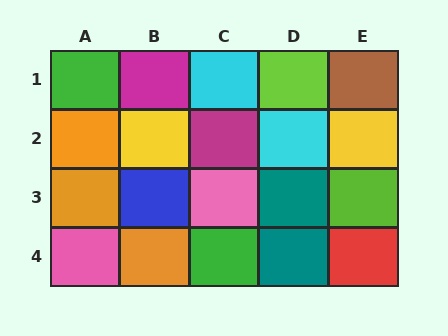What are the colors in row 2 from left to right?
Orange, yellow, magenta, cyan, yellow.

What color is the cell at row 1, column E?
Brown.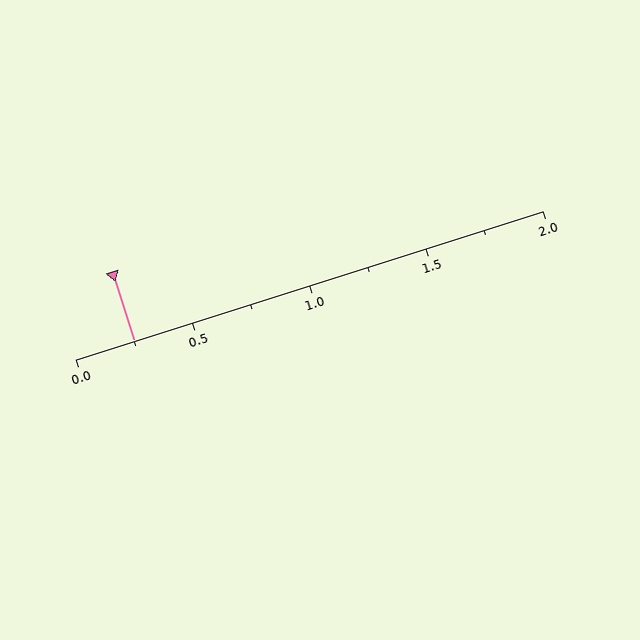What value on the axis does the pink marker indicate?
The marker indicates approximately 0.25.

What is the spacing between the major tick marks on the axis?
The major ticks are spaced 0.5 apart.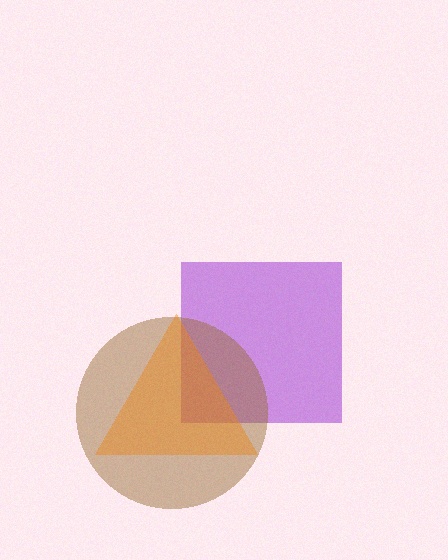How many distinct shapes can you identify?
There are 3 distinct shapes: a purple square, a brown circle, an orange triangle.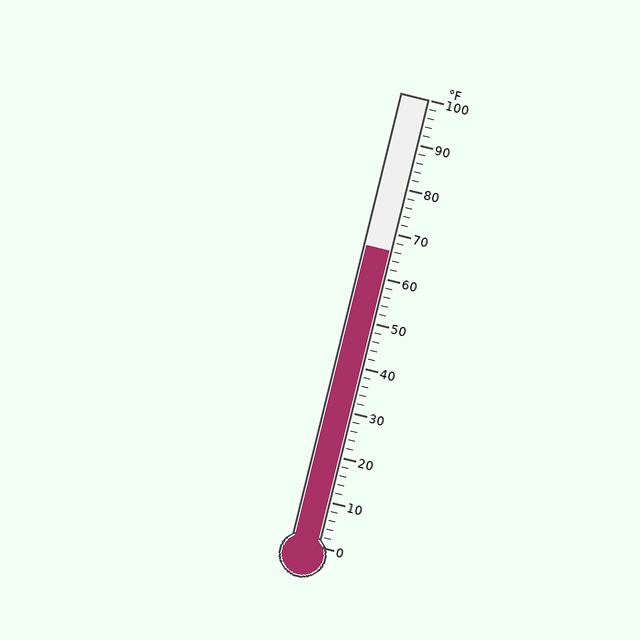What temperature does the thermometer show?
The thermometer shows approximately 66°F.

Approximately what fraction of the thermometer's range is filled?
The thermometer is filled to approximately 65% of its range.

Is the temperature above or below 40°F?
The temperature is above 40°F.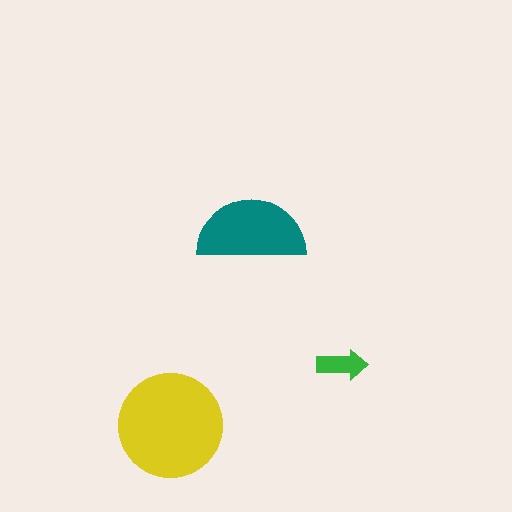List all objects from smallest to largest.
The green arrow, the teal semicircle, the yellow circle.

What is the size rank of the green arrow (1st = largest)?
3rd.